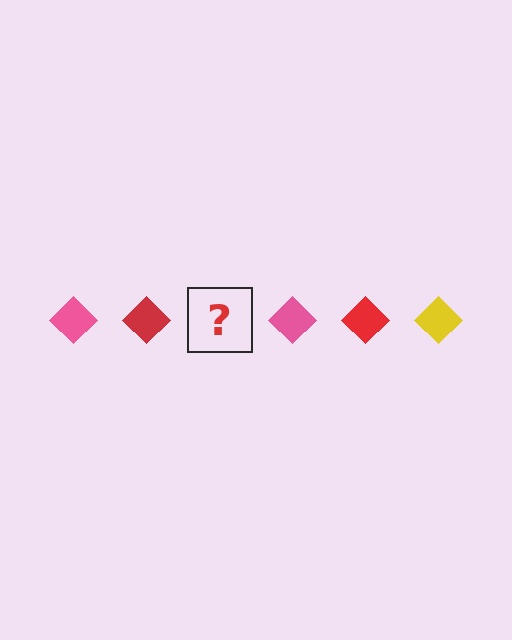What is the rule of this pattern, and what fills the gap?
The rule is that the pattern cycles through pink, red, yellow diamonds. The gap should be filled with a yellow diamond.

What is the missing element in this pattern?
The missing element is a yellow diamond.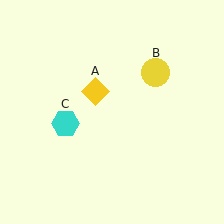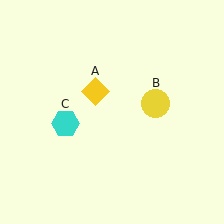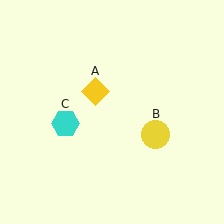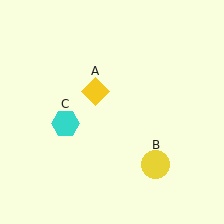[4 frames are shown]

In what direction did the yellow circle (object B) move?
The yellow circle (object B) moved down.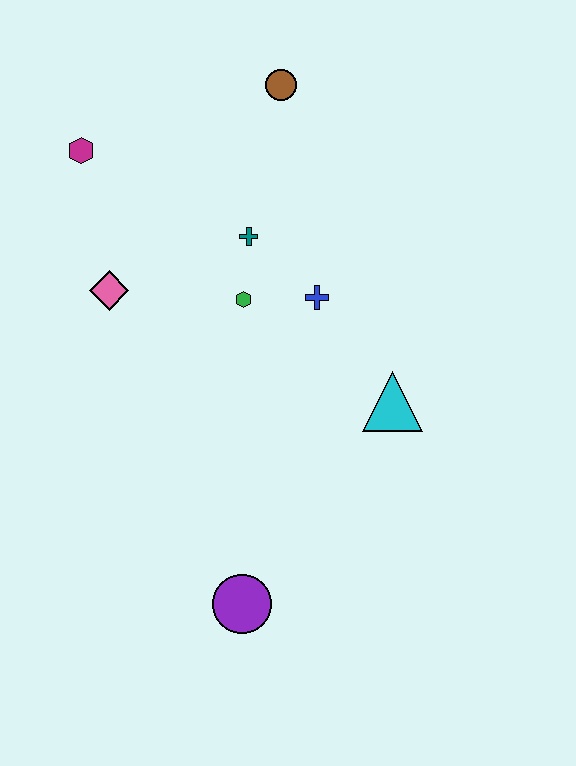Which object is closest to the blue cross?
The green hexagon is closest to the blue cross.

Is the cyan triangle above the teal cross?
No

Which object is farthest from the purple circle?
The brown circle is farthest from the purple circle.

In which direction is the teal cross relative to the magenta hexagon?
The teal cross is to the right of the magenta hexagon.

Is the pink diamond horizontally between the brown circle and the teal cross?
No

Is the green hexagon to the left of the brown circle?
Yes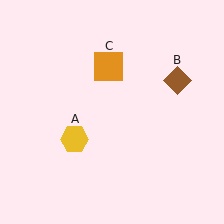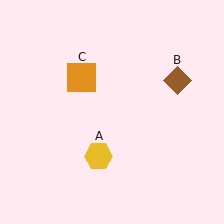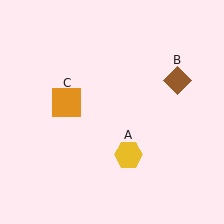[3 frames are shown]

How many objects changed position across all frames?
2 objects changed position: yellow hexagon (object A), orange square (object C).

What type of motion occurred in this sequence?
The yellow hexagon (object A), orange square (object C) rotated counterclockwise around the center of the scene.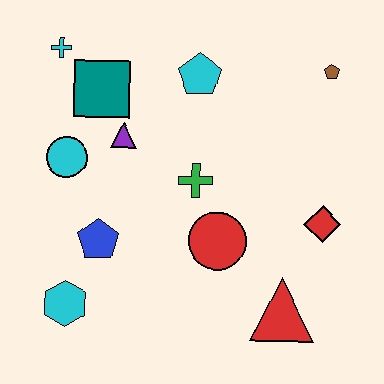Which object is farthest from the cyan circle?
The brown pentagon is farthest from the cyan circle.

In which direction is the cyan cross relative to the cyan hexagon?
The cyan cross is above the cyan hexagon.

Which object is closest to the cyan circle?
The purple triangle is closest to the cyan circle.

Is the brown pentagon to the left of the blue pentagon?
No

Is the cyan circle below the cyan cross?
Yes